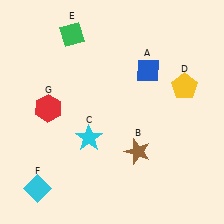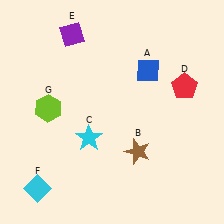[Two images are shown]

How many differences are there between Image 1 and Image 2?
There are 3 differences between the two images.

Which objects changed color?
D changed from yellow to red. E changed from green to purple. G changed from red to lime.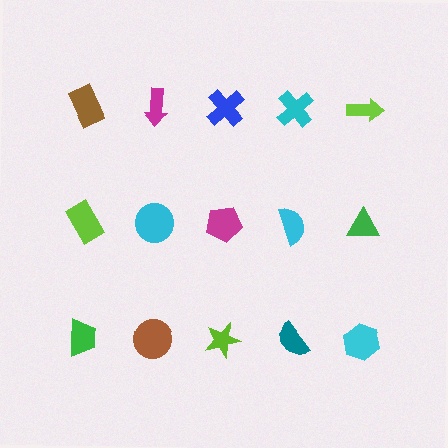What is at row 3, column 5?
A cyan hexagon.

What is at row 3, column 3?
A lime star.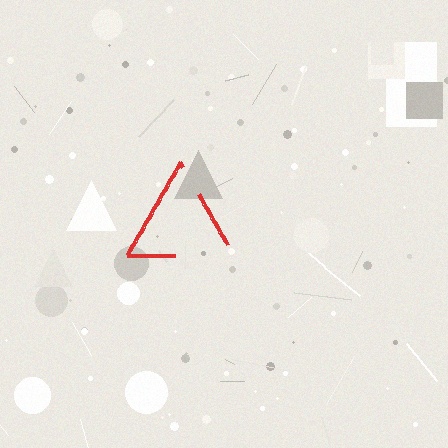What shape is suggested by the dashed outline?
The dashed outline suggests a triangle.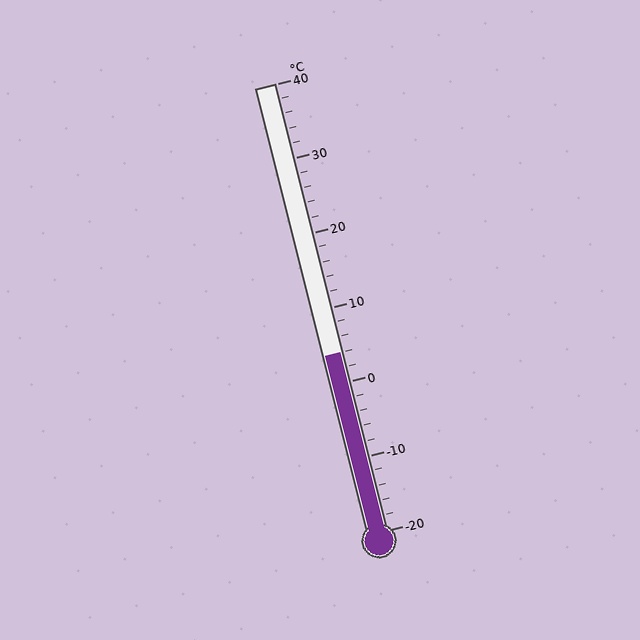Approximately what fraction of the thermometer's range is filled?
The thermometer is filled to approximately 40% of its range.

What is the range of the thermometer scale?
The thermometer scale ranges from -20°C to 40°C.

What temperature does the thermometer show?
The thermometer shows approximately 4°C.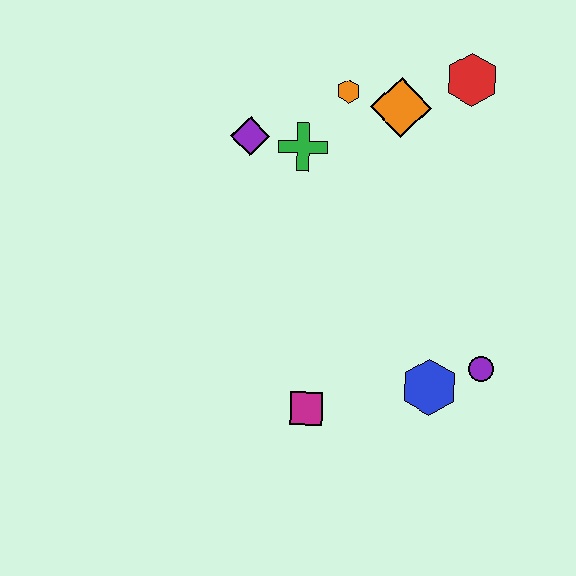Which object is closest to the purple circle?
The blue hexagon is closest to the purple circle.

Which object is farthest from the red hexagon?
The magenta square is farthest from the red hexagon.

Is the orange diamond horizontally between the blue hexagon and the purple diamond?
Yes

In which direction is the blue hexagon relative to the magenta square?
The blue hexagon is to the right of the magenta square.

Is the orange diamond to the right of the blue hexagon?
No